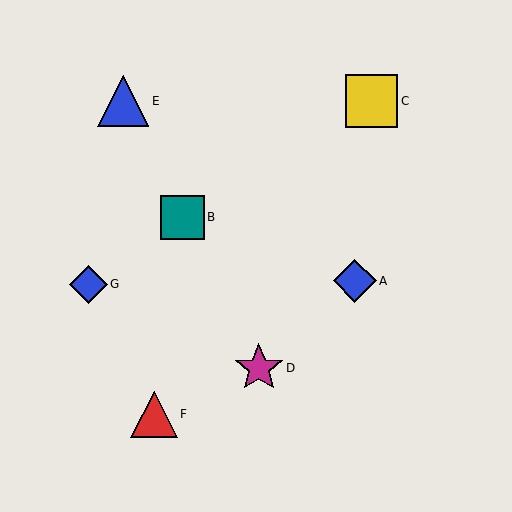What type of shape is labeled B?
Shape B is a teal square.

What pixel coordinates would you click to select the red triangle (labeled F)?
Click at (154, 414) to select the red triangle F.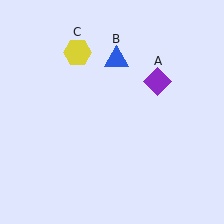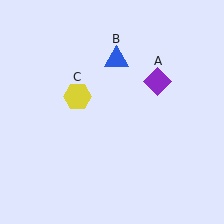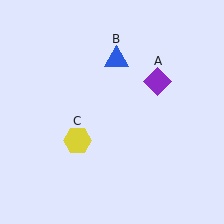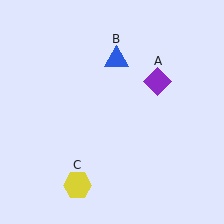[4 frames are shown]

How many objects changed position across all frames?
1 object changed position: yellow hexagon (object C).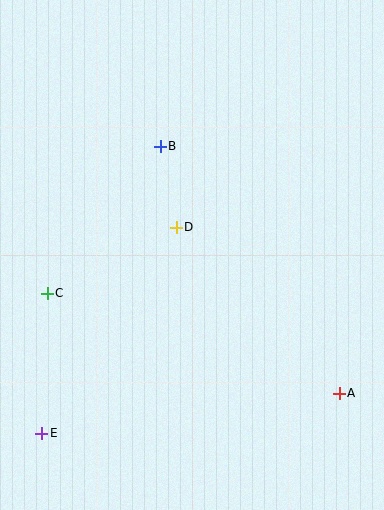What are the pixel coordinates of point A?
Point A is at (339, 393).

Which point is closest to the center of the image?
Point D at (176, 227) is closest to the center.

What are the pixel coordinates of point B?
Point B is at (160, 146).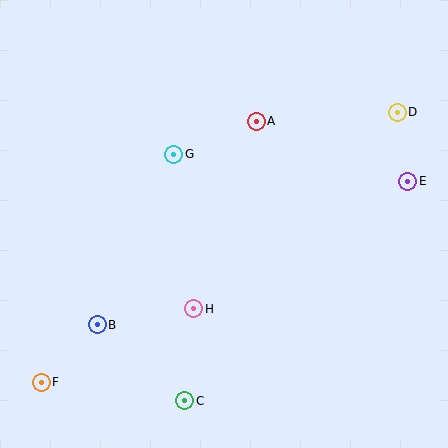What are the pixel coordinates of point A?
Point A is at (256, 121).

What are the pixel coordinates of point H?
Point H is at (194, 309).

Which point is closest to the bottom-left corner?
Point F is closest to the bottom-left corner.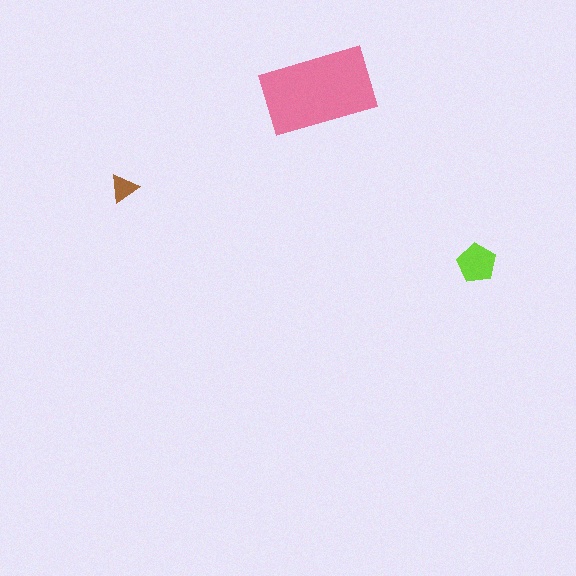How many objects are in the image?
There are 3 objects in the image.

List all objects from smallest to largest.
The brown triangle, the lime pentagon, the pink rectangle.